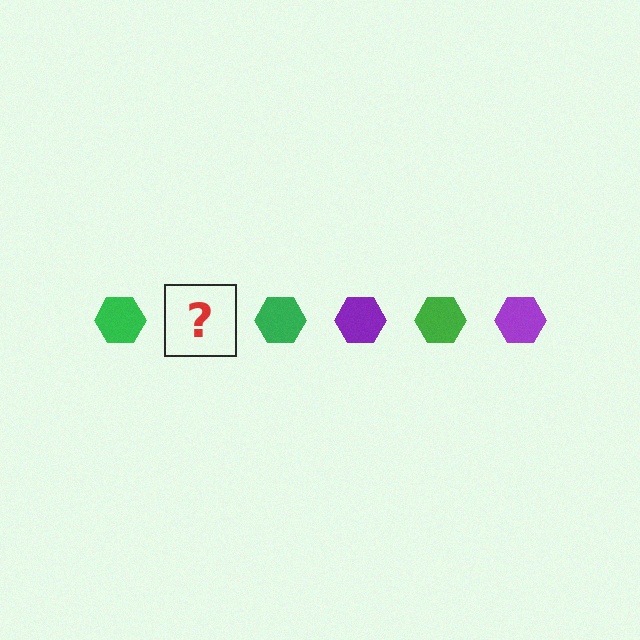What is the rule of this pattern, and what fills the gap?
The rule is that the pattern cycles through green, purple hexagons. The gap should be filled with a purple hexagon.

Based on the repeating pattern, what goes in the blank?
The blank should be a purple hexagon.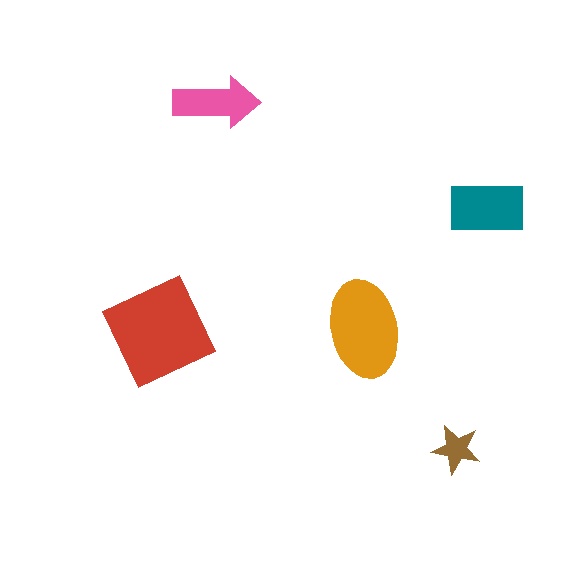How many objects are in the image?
There are 5 objects in the image.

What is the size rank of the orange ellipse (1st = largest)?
2nd.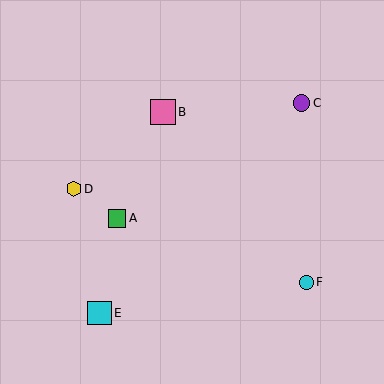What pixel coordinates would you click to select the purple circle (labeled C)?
Click at (301, 103) to select the purple circle C.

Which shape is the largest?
The pink square (labeled B) is the largest.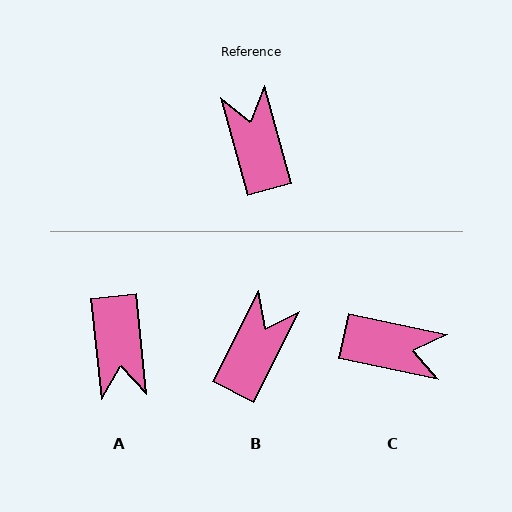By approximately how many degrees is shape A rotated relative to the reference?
Approximately 170 degrees counter-clockwise.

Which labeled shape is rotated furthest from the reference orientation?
A, about 170 degrees away.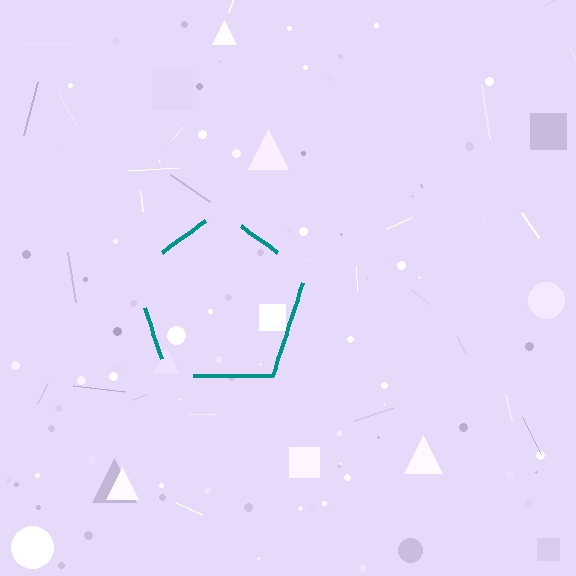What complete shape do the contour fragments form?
The contour fragments form a pentagon.